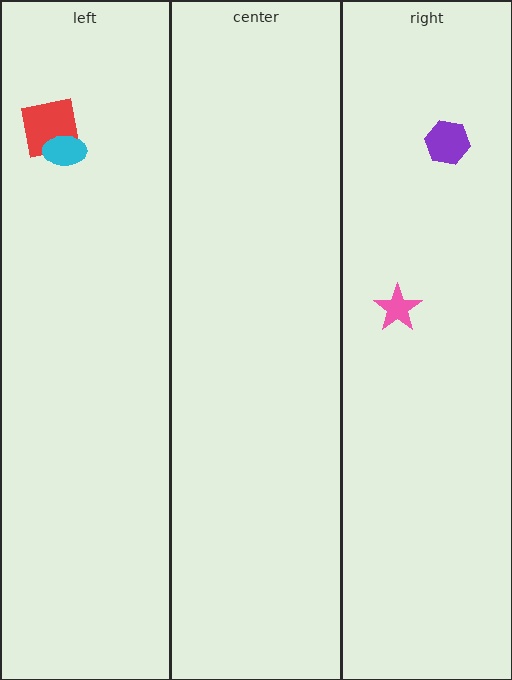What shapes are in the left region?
The red square, the cyan ellipse.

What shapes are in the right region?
The pink star, the purple hexagon.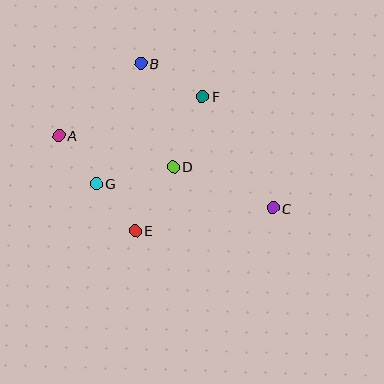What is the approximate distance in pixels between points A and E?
The distance between A and E is approximately 122 pixels.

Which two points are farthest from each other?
Points A and C are farthest from each other.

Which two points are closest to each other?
Points A and G are closest to each other.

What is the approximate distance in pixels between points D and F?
The distance between D and F is approximately 76 pixels.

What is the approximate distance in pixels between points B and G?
The distance between B and G is approximately 128 pixels.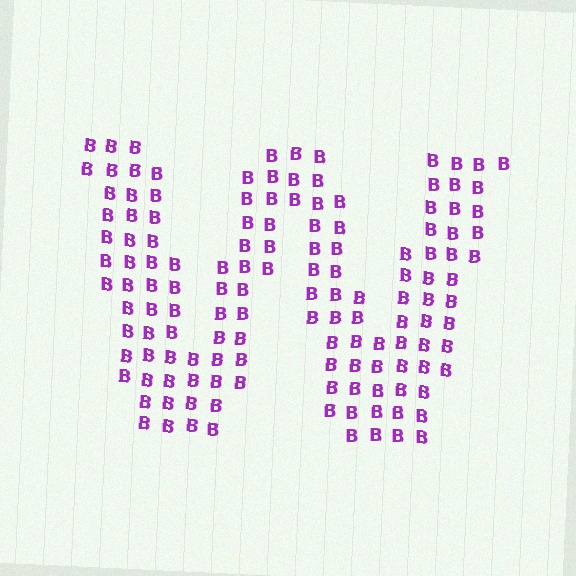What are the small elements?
The small elements are letter B's.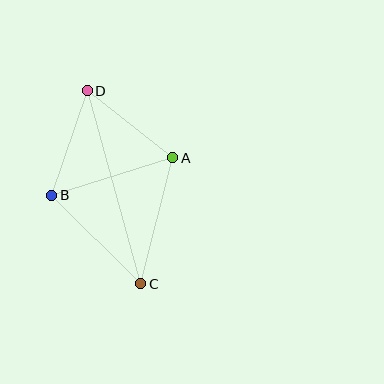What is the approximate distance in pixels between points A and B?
The distance between A and B is approximately 126 pixels.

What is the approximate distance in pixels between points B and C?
The distance between B and C is approximately 126 pixels.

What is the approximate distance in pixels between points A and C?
The distance between A and C is approximately 130 pixels.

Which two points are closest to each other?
Points A and D are closest to each other.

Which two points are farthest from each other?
Points C and D are farthest from each other.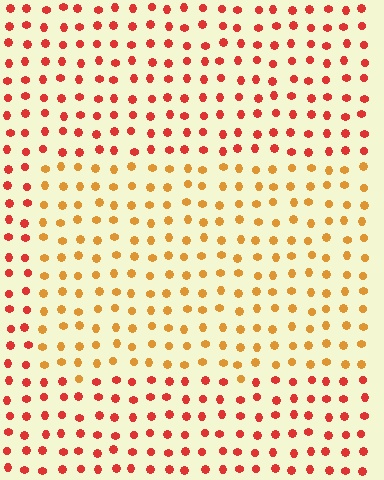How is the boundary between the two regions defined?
The boundary is defined purely by a slight shift in hue (about 34 degrees). Spacing, size, and orientation are identical on both sides.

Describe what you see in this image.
The image is filled with small red elements in a uniform arrangement. A rectangle-shaped region is visible where the elements are tinted to a slightly different hue, forming a subtle color boundary.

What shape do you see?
I see a rectangle.